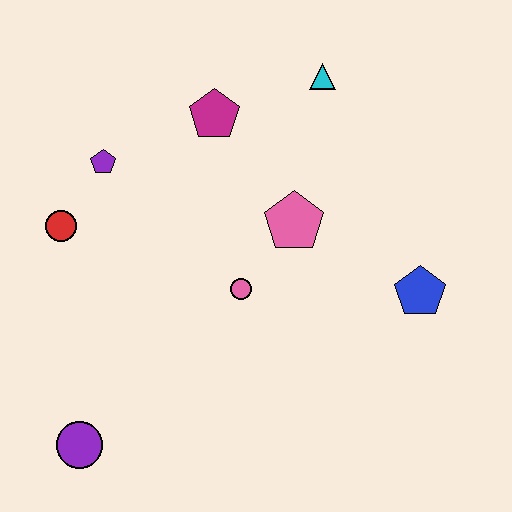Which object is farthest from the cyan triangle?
The purple circle is farthest from the cyan triangle.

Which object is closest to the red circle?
The purple pentagon is closest to the red circle.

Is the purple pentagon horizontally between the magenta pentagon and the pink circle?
No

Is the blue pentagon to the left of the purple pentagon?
No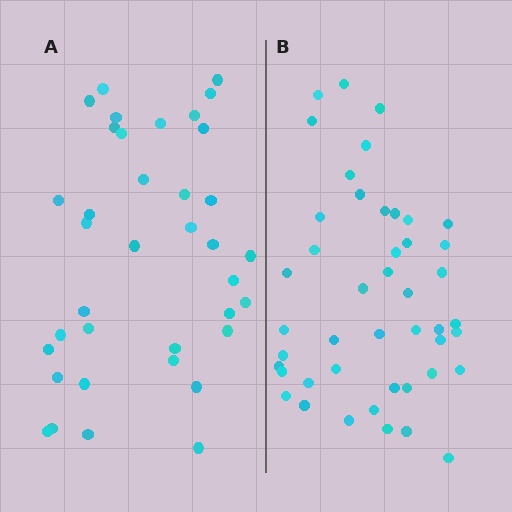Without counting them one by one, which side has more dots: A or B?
Region B (the right region) has more dots.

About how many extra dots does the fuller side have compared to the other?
Region B has roughly 8 or so more dots than region A.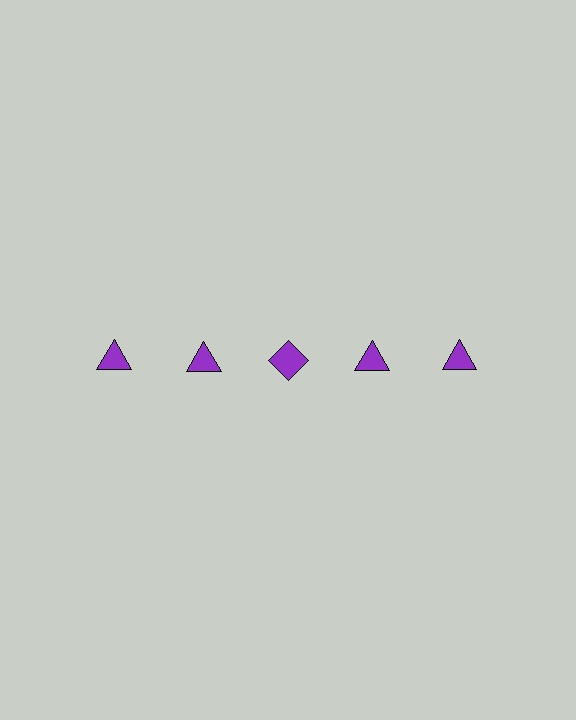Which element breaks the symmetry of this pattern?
The purple diamond in the top row, center column breaks the symmetry. All other shapes are purple triangles.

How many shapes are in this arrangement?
There are 5 shapes arranged in a grid pattern.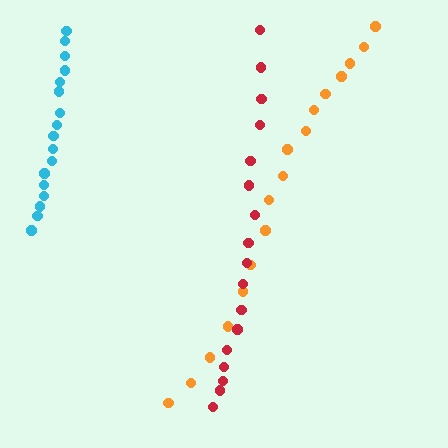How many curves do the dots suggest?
There are 3 distinct paths.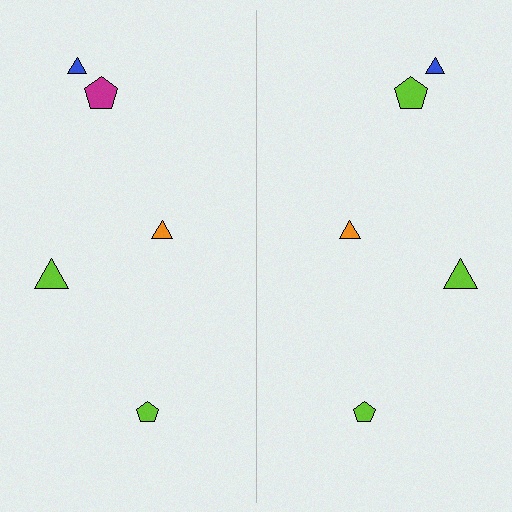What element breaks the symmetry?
The lime pentagon on the right side breaks the symmetry — its mirror counterpart is magenta.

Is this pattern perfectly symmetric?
No, the pattern is not perfectly symmetric. The lime pentagon on the right side breaks the symmetry — its mirror counterpart is magenta.